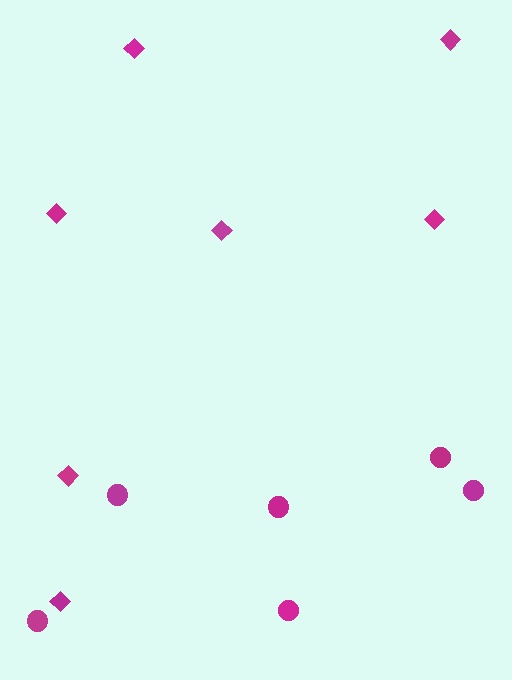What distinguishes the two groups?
There are 2 groups: one group of circles (6) and one group of diamonds (7).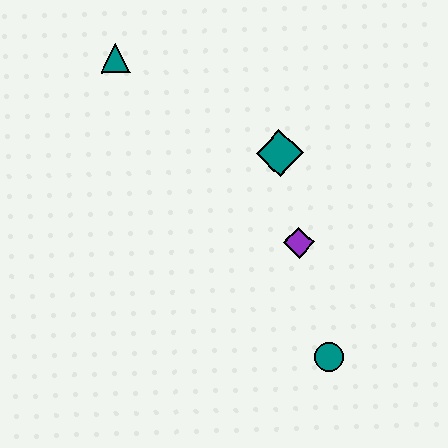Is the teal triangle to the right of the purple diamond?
No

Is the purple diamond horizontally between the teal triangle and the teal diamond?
No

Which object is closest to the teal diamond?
The purple diamond is closest to the teal diamond.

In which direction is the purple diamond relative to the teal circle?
The purple diamond is above the teal circle.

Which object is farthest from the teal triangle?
The teal circle is farthest from the teal triangle.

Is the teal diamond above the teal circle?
Yes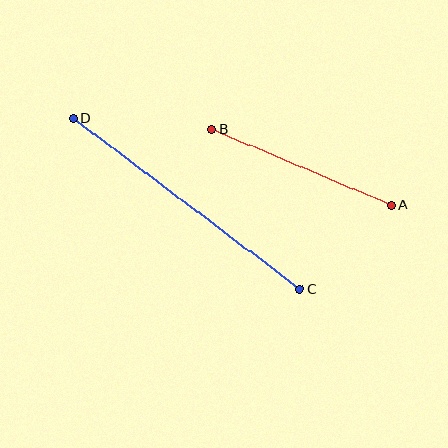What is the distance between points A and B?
The distance is approximately 194 pixels.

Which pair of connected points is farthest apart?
Points C and D are farthest apart.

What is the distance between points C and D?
The distance is approximately 284 pixels.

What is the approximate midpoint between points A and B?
The midpoint is at approximately (301, 167) pixels.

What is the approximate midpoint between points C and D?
The midpoint is at approximately (187, 204) pixels.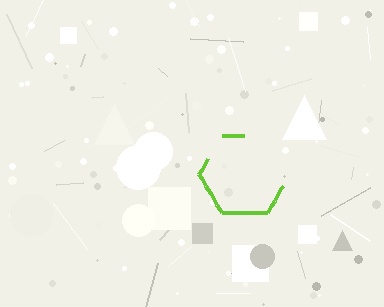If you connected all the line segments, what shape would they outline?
They would outline a hexagon.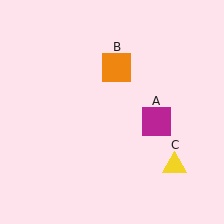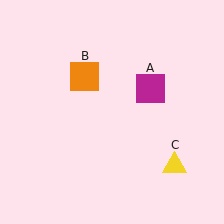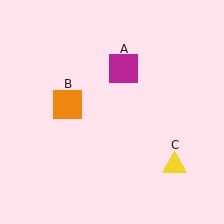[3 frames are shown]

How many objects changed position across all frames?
2 objects changed position: magenta square (object A), orange square (object B).